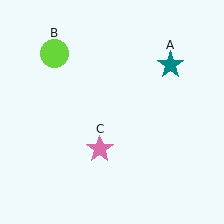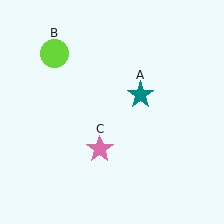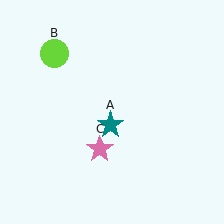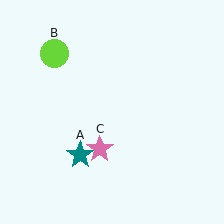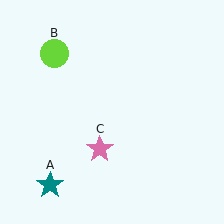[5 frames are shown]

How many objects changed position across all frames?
1 object changed position: teal star (object A).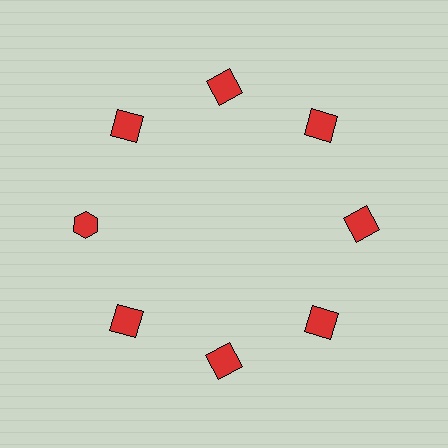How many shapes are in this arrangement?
There are 8 shapes arranged in a ring pattern.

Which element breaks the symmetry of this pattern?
The red hexagon at roughly the 9 o'clock position breaks the symmetry. All other shapes are red squares.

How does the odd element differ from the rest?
It has a different shape: hexagon instead of square.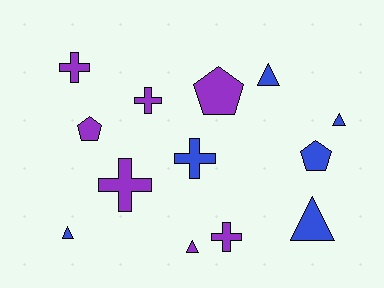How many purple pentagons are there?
There are 2 purple pentagons.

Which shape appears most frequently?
Cross, with 5 objects.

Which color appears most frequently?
Purple, with 7 objects.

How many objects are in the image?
There are 13 objects.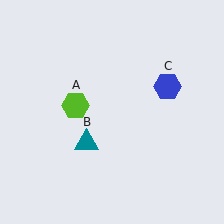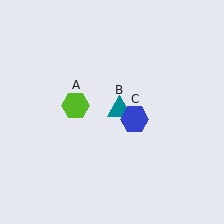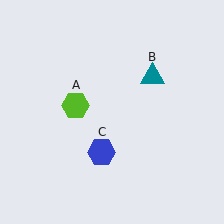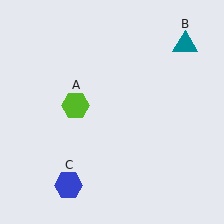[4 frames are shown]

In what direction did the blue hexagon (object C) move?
The blue hexagon (object C) moved down and to the left.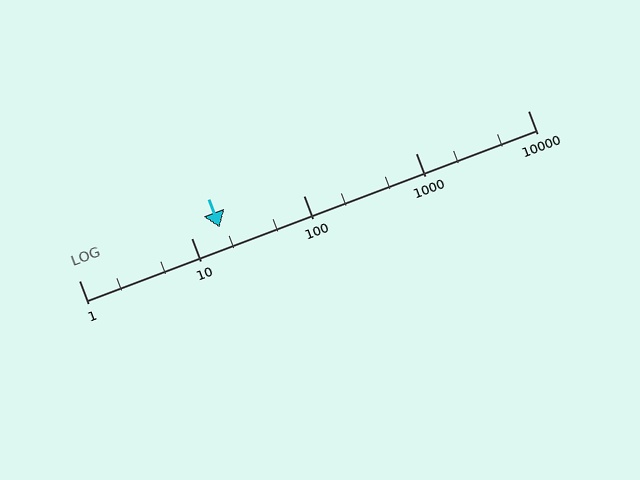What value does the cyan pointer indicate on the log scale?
The pointer indicates approximately 18.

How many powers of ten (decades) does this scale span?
The scale spans 4 decades, from 1 to 10000.